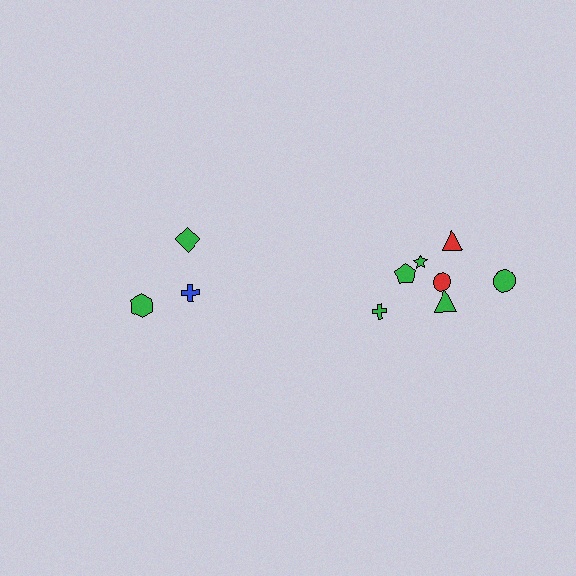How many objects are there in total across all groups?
There are 10 objects.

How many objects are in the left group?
There are 3 objects.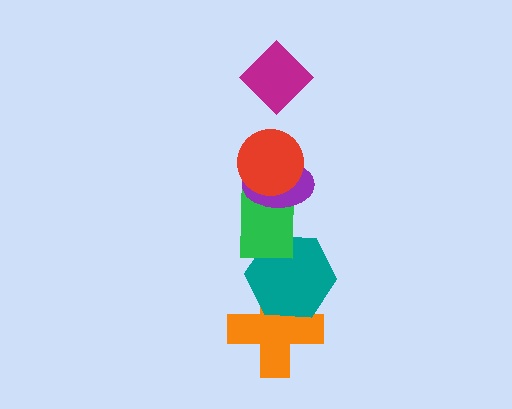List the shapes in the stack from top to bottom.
From top to bottom: the magenta diamond, the red circle, the purple ellipse, the green rectangle, the teal hexagon, the orange cross.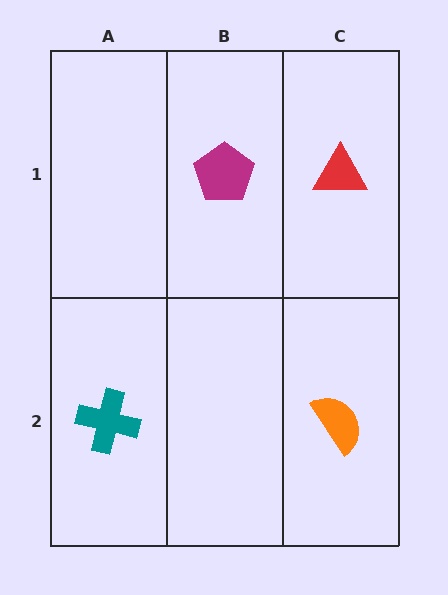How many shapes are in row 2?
2 shapes.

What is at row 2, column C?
An orange semicircle.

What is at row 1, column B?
A magenta pentagon.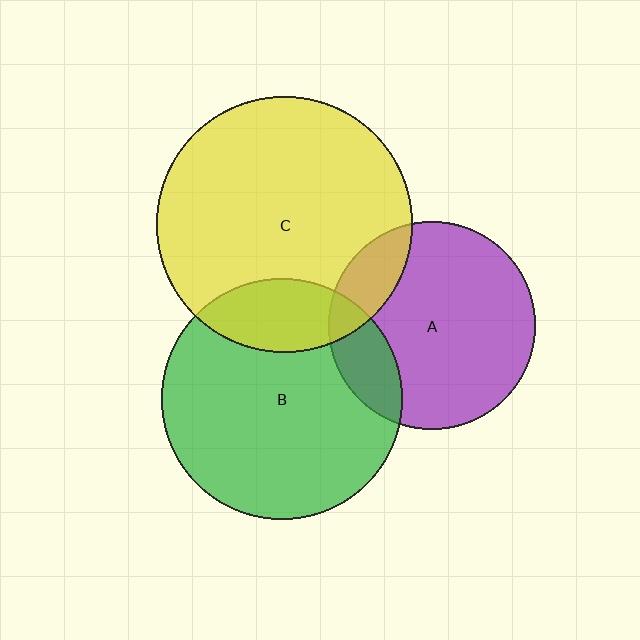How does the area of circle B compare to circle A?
Approximately 1.4 times.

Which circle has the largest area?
Circle C (yellow).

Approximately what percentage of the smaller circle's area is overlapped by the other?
Approximately 15%.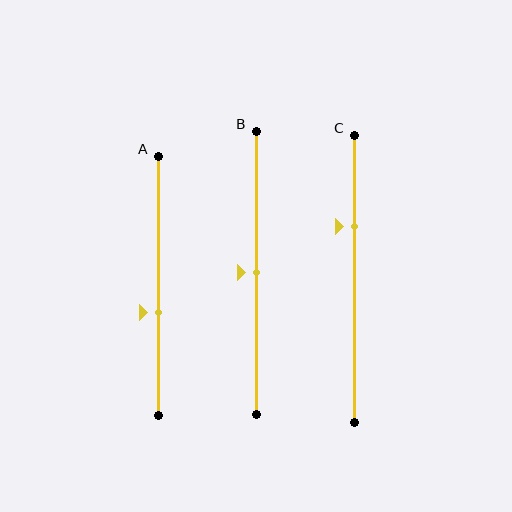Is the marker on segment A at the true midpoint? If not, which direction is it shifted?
No, the marker on segment A is shifted downward by about 10% of the segment length.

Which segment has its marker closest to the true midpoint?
Segment B has its marker closest to the true midpoint.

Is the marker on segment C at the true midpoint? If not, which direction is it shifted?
No, the marker on segment C is shifted upward by about 18% of the segment length.